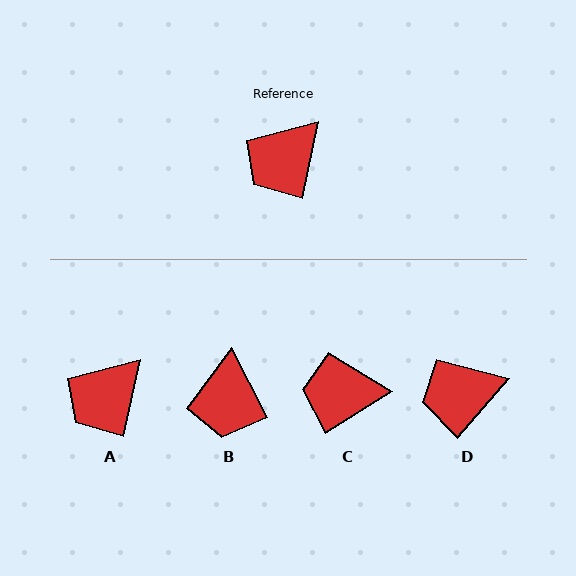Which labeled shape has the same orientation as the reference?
A.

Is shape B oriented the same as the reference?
No, it is off by about 39 degrees.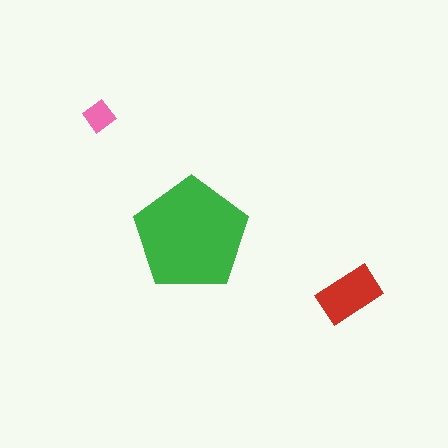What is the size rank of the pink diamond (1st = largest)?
3rd.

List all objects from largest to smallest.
The green pentagon, the red rectangle, the pink diamond.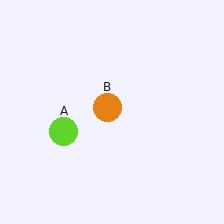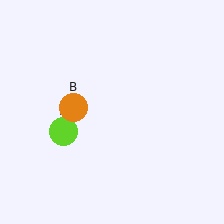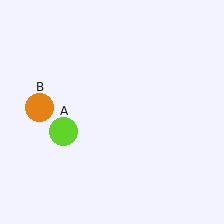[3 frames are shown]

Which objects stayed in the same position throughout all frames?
Lime circle (object A) remained stationary.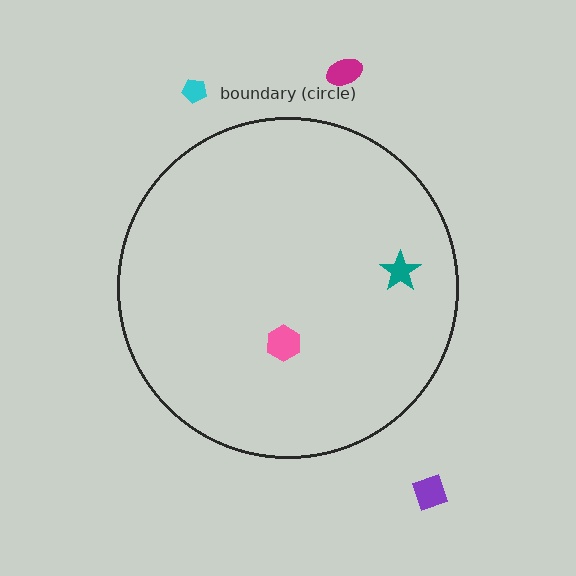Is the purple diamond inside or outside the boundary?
Outside.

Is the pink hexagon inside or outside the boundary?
Inside.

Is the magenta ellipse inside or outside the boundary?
Outside.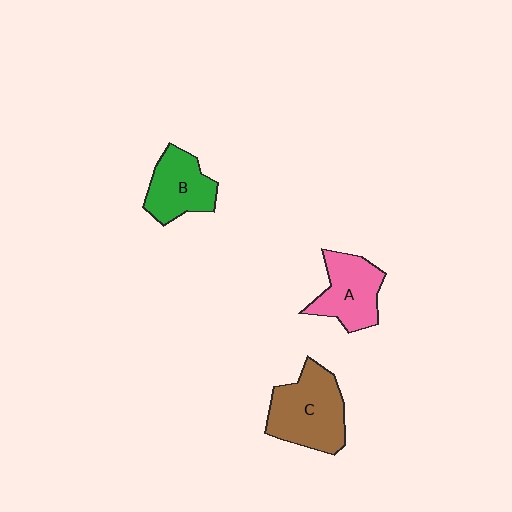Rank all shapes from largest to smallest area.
From largest to smallest: C (brown), A (pink), B (green).